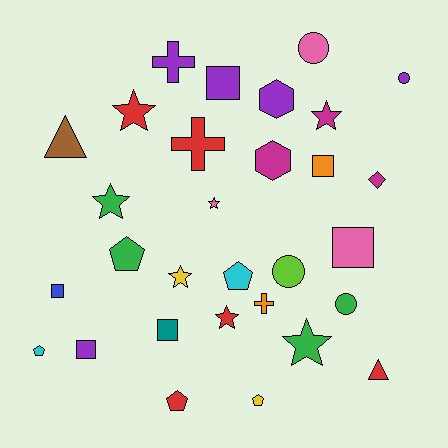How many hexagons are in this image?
There are 2 hexagons.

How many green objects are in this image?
There are 4 green objects.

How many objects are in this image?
There are 30 objects.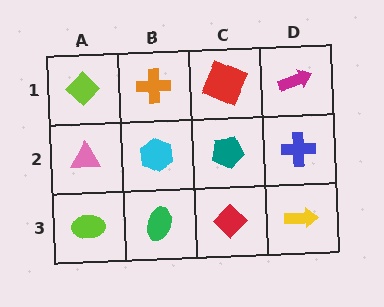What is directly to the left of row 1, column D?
A red square.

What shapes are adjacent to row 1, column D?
A blue cross (row 2, column D), a red square (row 1, column C).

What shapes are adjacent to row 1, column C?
A teal pentagon (row 2, column C), an orange cross (row 1, column B), a magenta arrow (row 1, column D).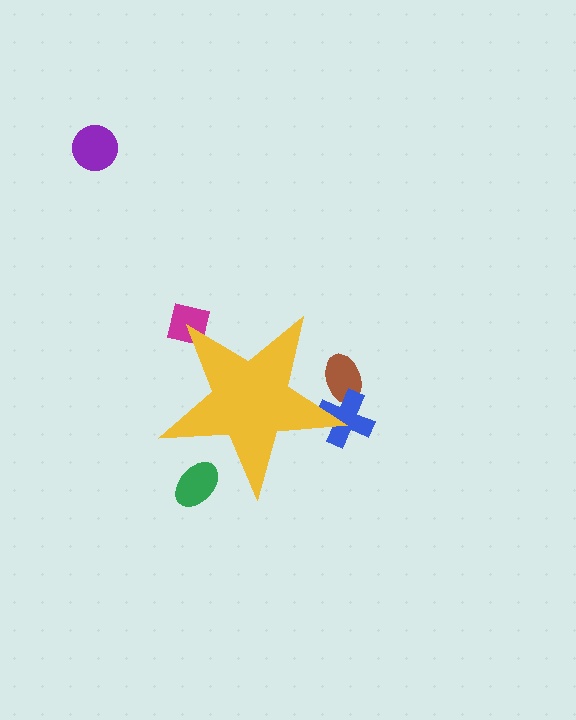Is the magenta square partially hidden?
Yes, the magenta square is partially hidden behind the yellow star.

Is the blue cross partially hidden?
Yes, the blue cross is partially hidden behind the yellow star.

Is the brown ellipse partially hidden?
Yes, the brown ellipse is partially hidden behind the yellow star.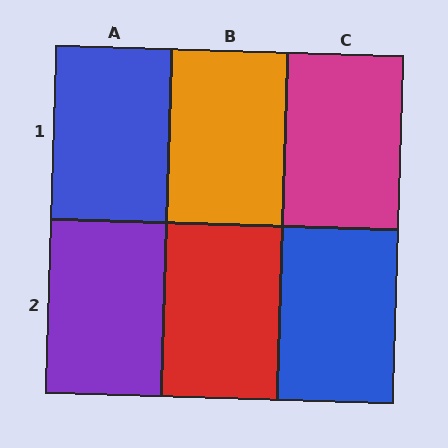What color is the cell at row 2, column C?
Blue.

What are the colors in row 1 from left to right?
Blue, orange, magenta.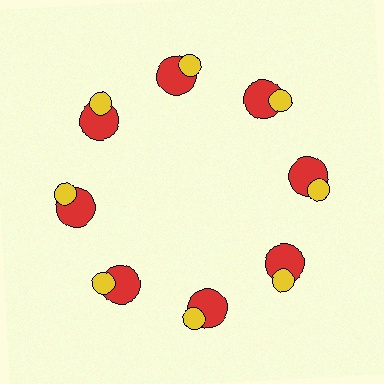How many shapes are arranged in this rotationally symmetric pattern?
There are 16 shapes, arranged in 8 groups of 2.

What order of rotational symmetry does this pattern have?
This pattern has 8-fold rotational symmetry.